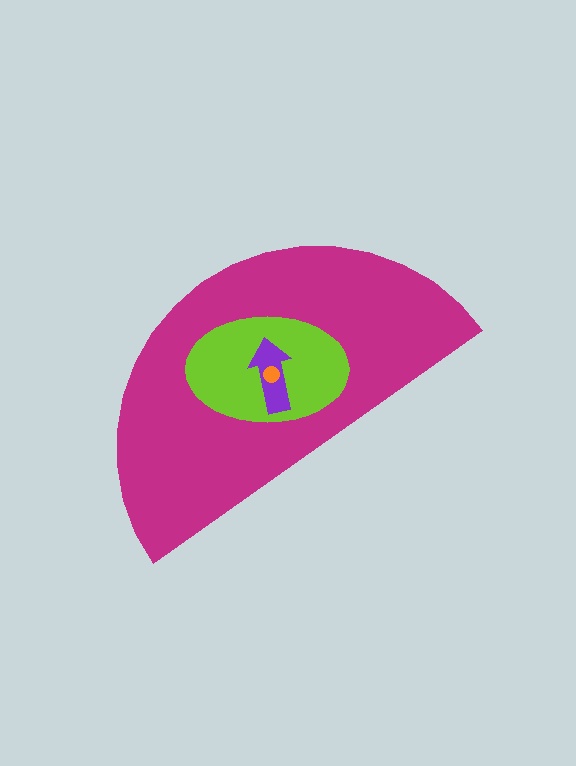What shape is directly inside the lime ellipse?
The purple arrow.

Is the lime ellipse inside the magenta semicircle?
Yes.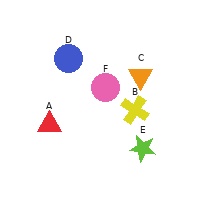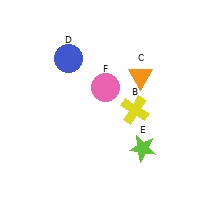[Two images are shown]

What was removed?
The red triangle (A) was removed in Image 2.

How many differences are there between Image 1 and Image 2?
There is 1 difference between the two images.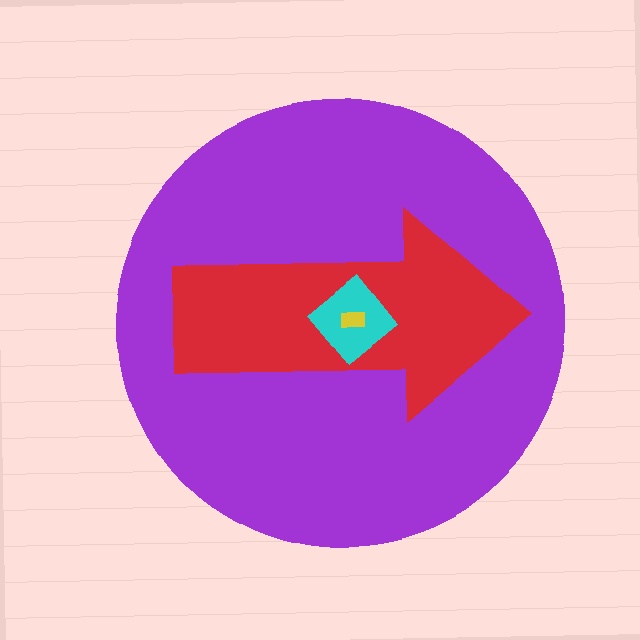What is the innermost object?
The yellow rectangle.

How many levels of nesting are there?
4.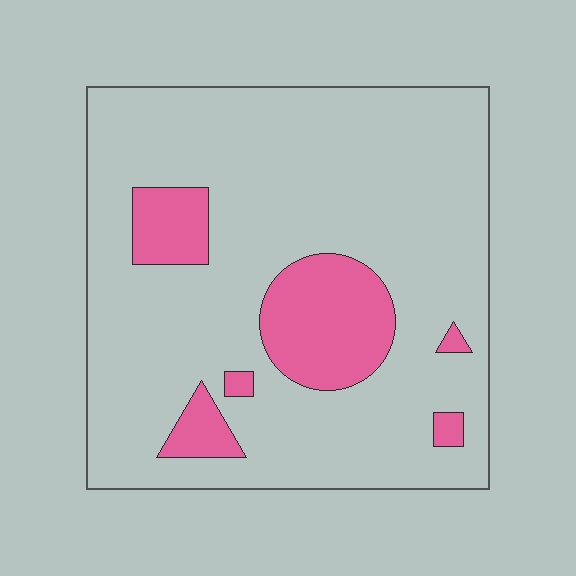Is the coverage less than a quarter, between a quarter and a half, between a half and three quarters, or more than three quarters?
Less than a quarter.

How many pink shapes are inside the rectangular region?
6.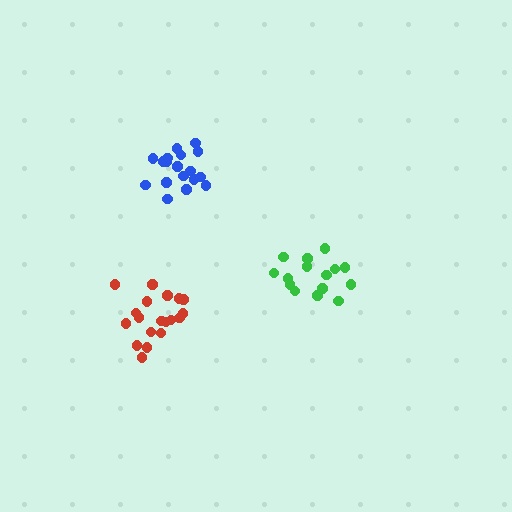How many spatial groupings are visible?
There are 3 spatial groupings.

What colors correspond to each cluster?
The clusters are colored: green, red, blue.